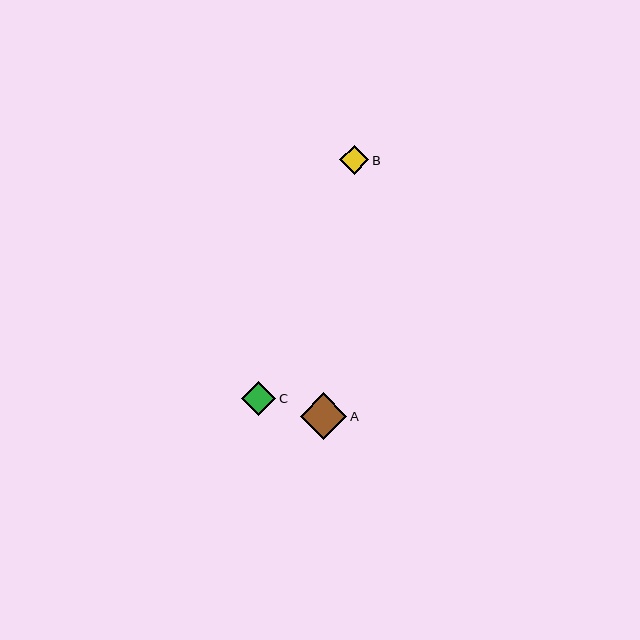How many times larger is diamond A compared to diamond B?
Diamond A is approximately 1.6 times the size of diamond B.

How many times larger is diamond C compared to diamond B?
Diamond C is approximately 1.2 times the size of diamond B.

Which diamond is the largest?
Diamond A is the largest with a size of approximately 47 pixels.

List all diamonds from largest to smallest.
From largest to smallest: A, C, B.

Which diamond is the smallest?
Diamond B is the smallest with a size of approximately 29 pixels.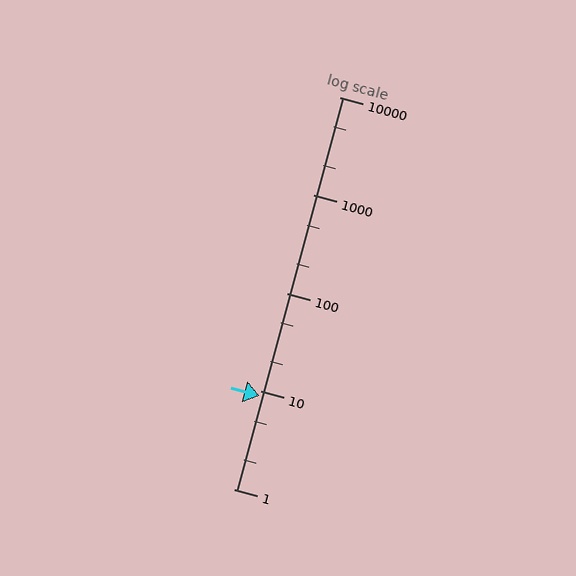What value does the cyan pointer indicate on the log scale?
The pointer indicates approximately 8.9.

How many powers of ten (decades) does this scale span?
The scale spans 4 decades, from 1 to 10000.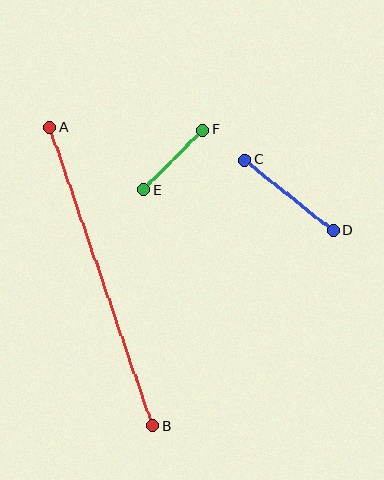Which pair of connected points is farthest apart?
Points A and B are farthest apart.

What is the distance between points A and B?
The distance is approximately 316 pixels.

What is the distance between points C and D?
The distance is approximately 113 pixels.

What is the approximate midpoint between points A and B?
The midpoint is at approximately (101, 277) pixels.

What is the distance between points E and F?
The distance is approximately 85 pixels.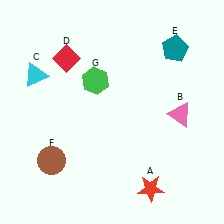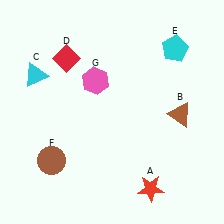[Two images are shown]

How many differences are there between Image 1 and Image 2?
There are 3 differences between the two images.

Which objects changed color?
B changed from pink to brown. E changed from teal to cyan. G changed from green to pink.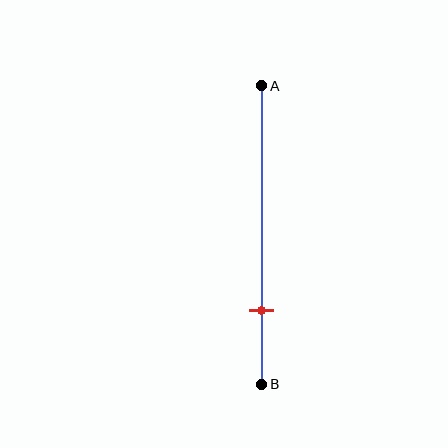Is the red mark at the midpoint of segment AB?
No, the mark is at about 75% from A, not at the 50% midpoint.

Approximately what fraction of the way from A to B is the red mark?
The red mark is approximately 75% of the way from A to B.